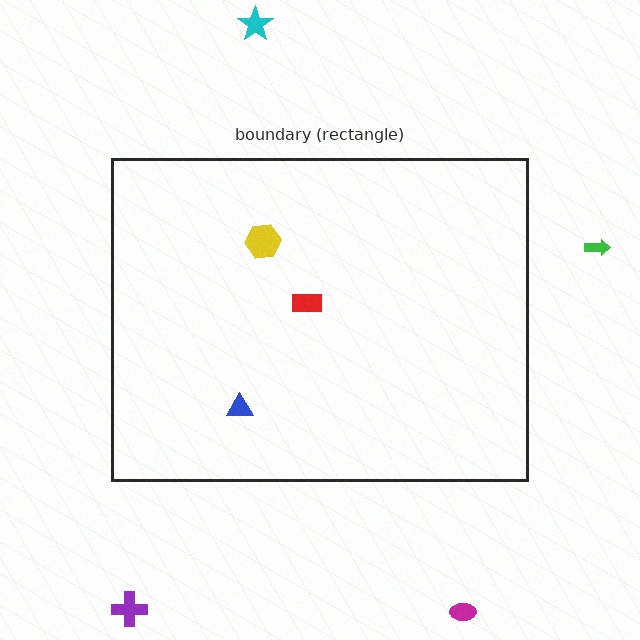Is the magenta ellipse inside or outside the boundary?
Outside.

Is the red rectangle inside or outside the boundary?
Inside.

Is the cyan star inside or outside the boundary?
Outside.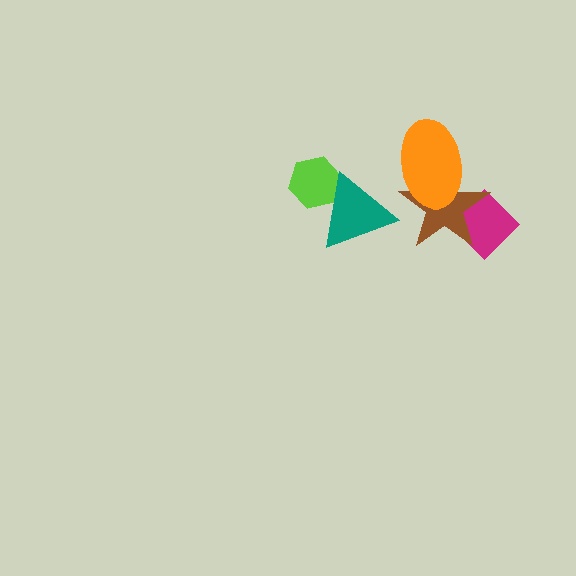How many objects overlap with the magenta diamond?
1 object overlaps with the magenta diamond.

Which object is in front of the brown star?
The orange ellipse is in front of the brown star.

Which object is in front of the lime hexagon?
The teal triangle is in front of the lime hexagon.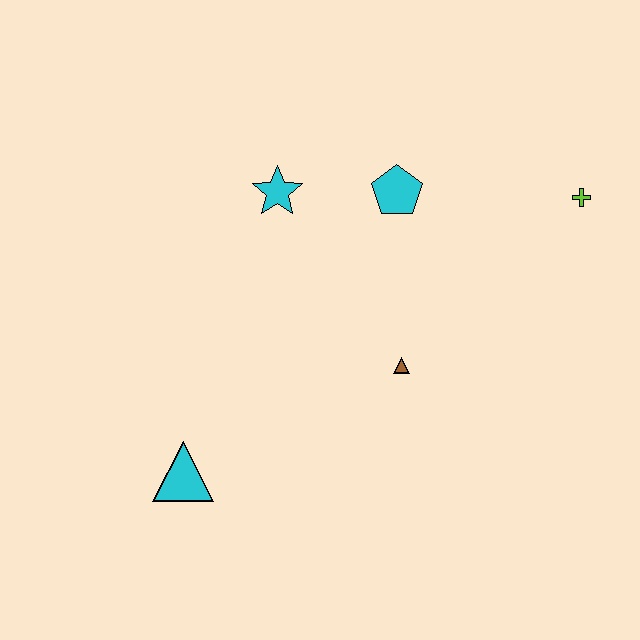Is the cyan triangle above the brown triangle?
No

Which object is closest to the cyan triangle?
The brown triangle is closest to the cyan triangle.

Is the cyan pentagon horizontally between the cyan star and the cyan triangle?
No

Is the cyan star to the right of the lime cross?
No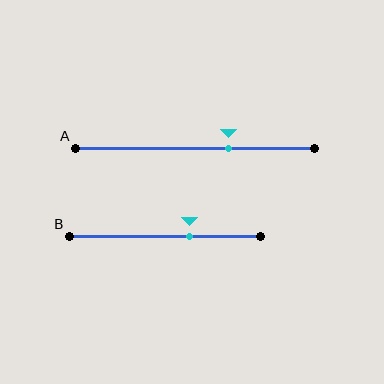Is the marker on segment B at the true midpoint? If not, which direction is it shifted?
No, the marker on segment B is shifted to the right by about 13% of the segment length.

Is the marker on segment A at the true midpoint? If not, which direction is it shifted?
No, the marker on segment A is shifted to the right by about 14% of the segment length.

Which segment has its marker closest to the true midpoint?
Segment B has its marker closest to the true midpoint.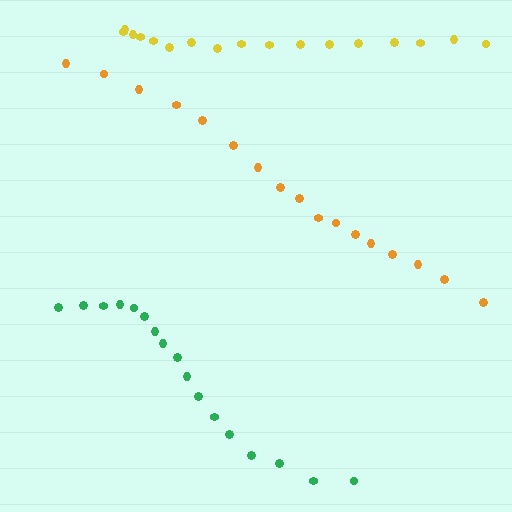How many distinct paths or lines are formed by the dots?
There are 3 distinct paths.